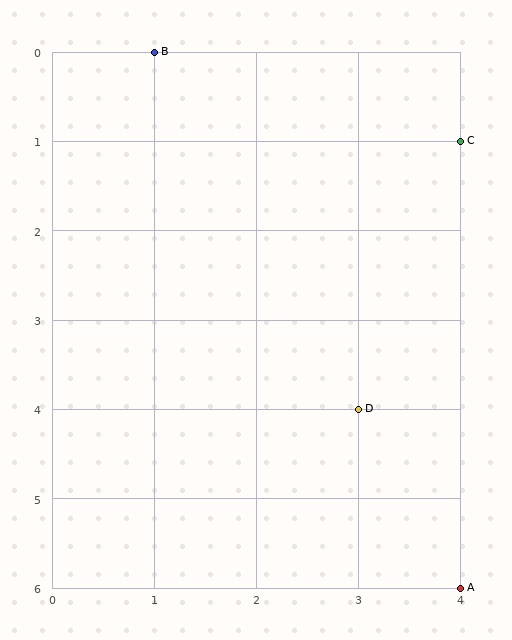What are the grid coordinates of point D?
Point D is at grid coordinates (3, 4).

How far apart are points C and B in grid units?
Points C and B are 3 columns and 1 row apart (about 3.2 grid units diagonally).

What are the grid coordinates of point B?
Point B is at grid coordinates (1, 0).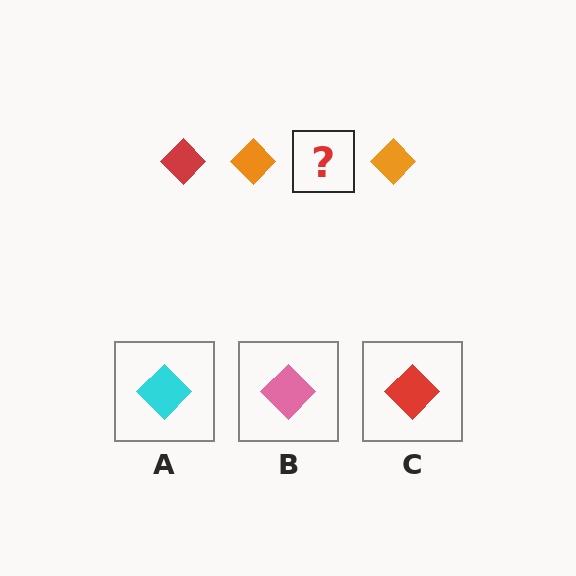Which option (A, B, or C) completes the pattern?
C.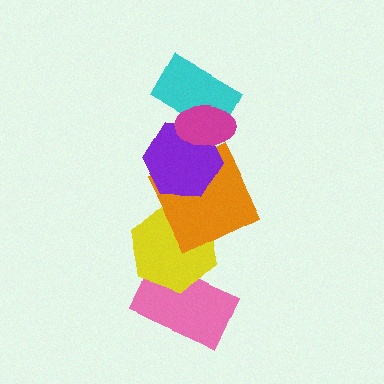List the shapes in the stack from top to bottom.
From top to bottom: the magenta ellipse, the cyan rectangle, the purple hexagon, the orange square, the yellow hexagon, the pink rectangle.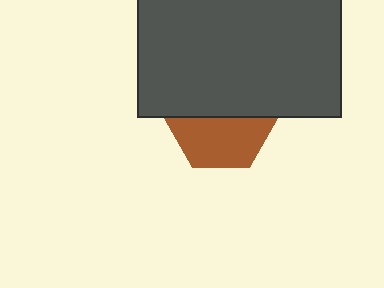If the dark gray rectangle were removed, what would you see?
You would see the complete brown hexagon.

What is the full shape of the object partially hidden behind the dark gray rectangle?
The partially hidden object is a brown hexagon.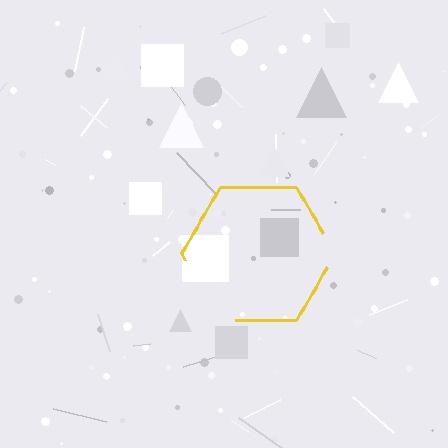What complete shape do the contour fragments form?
The contour fragments form a hexagon.